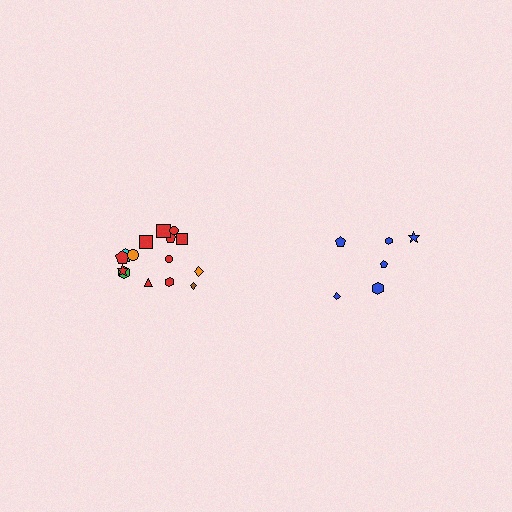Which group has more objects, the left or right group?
The left group.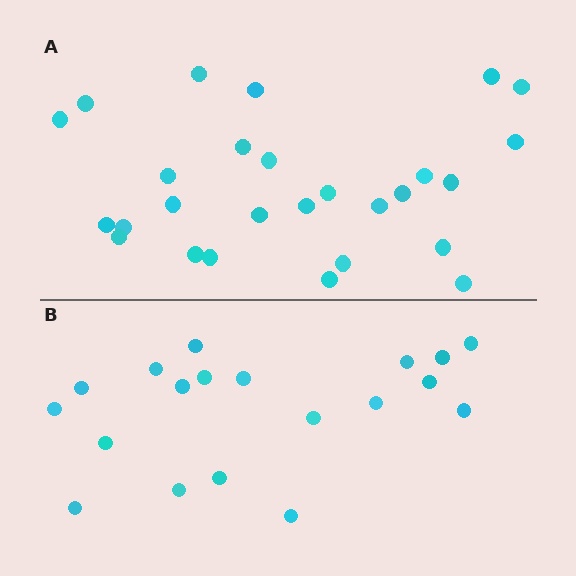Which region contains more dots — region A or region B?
Region A (the top region) has more dots.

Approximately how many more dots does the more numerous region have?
Region A has roughly 8 or so more dots than region B.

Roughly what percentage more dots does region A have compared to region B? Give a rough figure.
About 40% more.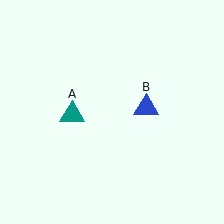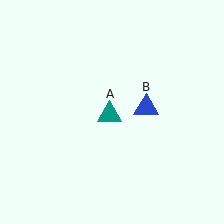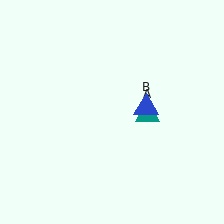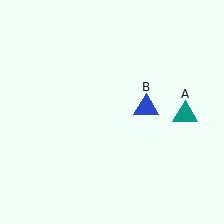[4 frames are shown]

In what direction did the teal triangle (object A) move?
The teal triangle (object A) moved right.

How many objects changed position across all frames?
1 object changed position: teal triangle (object A).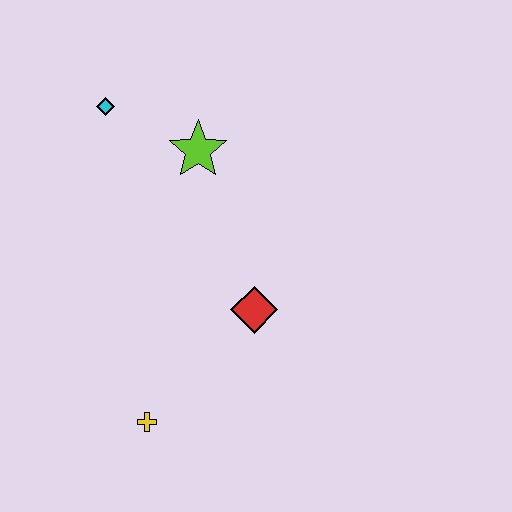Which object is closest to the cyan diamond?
The lime star is closest to the cyan diamond.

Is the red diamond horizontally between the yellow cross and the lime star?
No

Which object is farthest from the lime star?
The yellow cross is farthest from the lime star.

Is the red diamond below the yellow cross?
No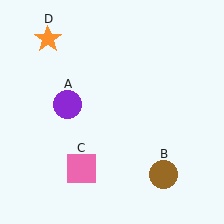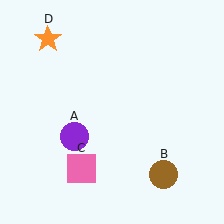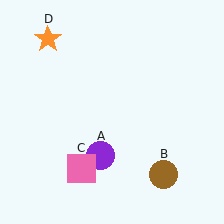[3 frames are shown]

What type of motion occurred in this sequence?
The purple circle (object A) rotated counterclockwise around the center of the scene.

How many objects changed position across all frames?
1 object changed position: purple circle (object A).